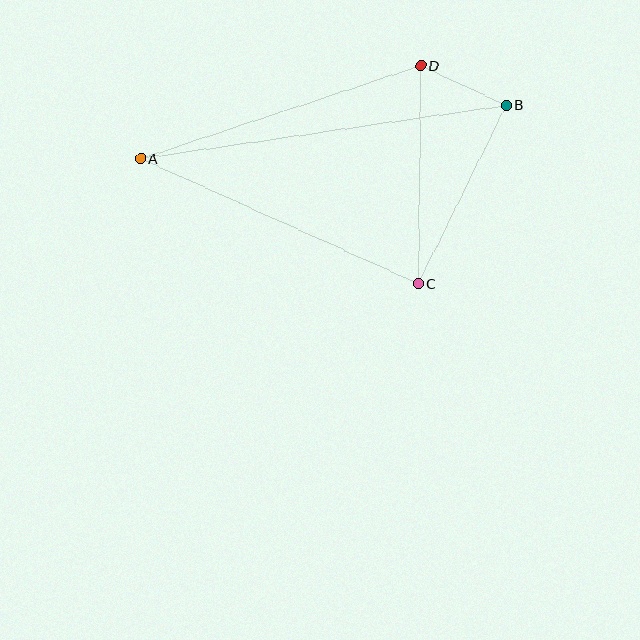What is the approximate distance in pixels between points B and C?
The distance between B and C is approximately 199 pixels.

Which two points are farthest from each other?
Points A and B are farthest from each other.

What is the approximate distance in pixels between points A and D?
The distance between A and D is approximately 295 pixels.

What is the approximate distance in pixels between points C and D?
The distance between C and D is approximately 218 pixels.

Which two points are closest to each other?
Points B and D are closest to each other.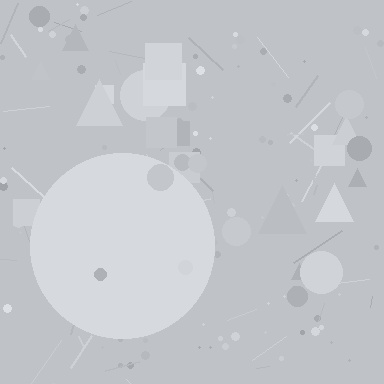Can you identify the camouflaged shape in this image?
The camouflaged shape is a circle.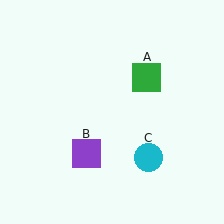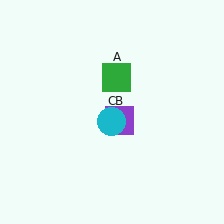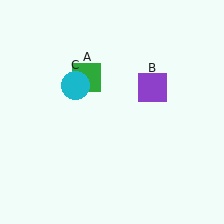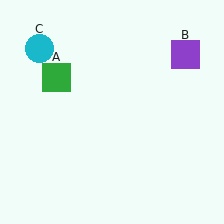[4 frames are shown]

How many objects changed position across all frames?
3 objects changed position: green square (object A), purple square (object B), cyan circle (object C).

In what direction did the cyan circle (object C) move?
The cyan circle (object C) moved up and to the left.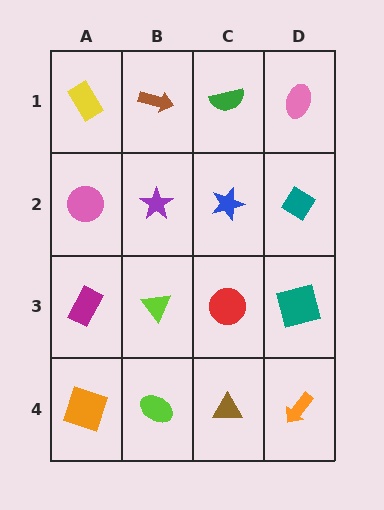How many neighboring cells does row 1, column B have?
3.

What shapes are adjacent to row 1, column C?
A blue star (row 2, column C), a brown arrow (row 1, column B), a pink ellipse (row 1, column D).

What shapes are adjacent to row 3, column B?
A purple star (row 2, column B), a lime ellipse (row 4, column B), a magenta rectangle (row 3, column A), a red circle (row 3, column C).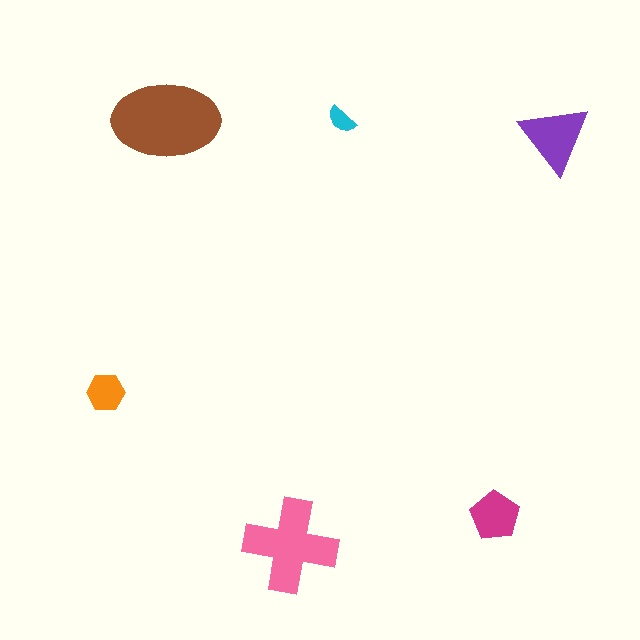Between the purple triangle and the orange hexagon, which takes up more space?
The purple triangle.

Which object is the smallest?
The cyan semicircle.